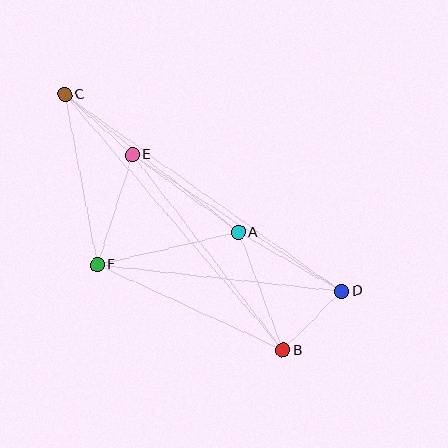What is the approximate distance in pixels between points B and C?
The distance between B and C is approximately 336 pixels.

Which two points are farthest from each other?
Points C and D are farthest from each other.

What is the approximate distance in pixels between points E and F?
The distance between E and F is approximately 115 pixels.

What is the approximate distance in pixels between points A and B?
The distance between A and B is approximately 126 pixels.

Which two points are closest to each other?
Points B and D are closest to each other.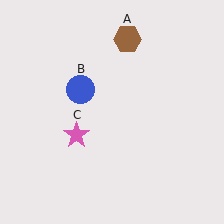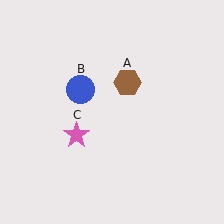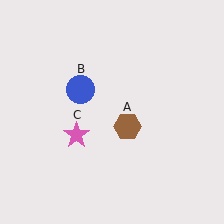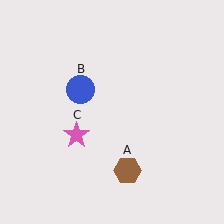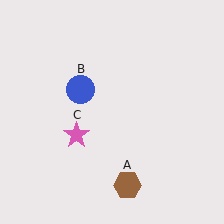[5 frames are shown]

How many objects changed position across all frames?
1 object changed position: brown hexagon (object A).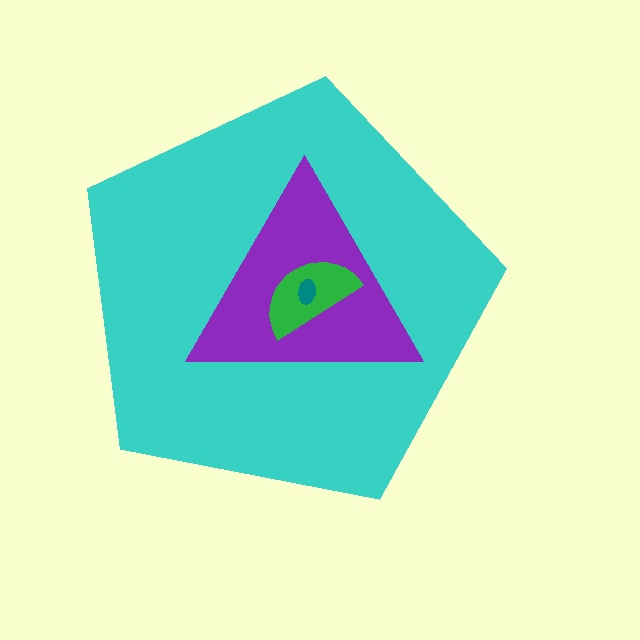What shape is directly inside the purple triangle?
The green semicircle.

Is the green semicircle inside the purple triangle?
Yes.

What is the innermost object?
The teal ellipse.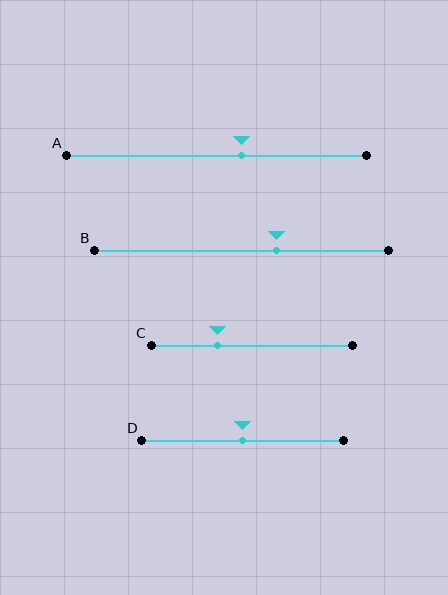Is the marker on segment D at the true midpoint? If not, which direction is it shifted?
Yes, the marker on segment D is at the true midpoint.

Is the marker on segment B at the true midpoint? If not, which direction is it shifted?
No, the marker on segment B is shifted to the right by about 12% of the segment length.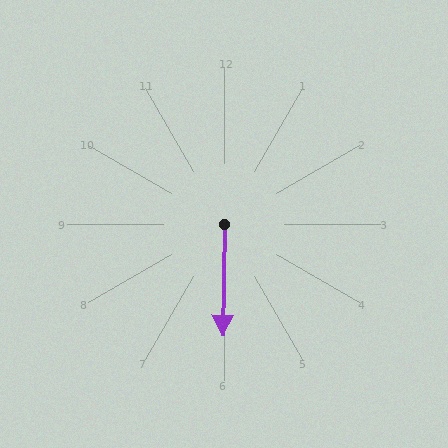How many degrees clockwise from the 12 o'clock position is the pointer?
Approximately 181 degrees.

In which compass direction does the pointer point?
South.